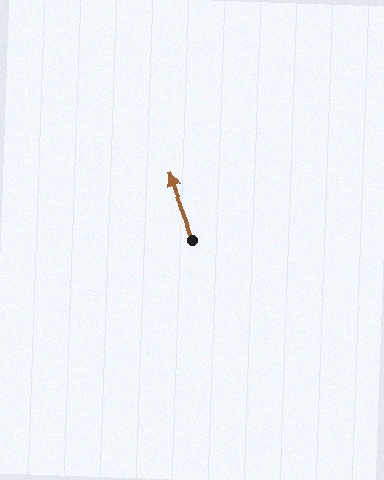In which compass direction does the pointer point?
North.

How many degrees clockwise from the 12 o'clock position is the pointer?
Approximately 340 degrees.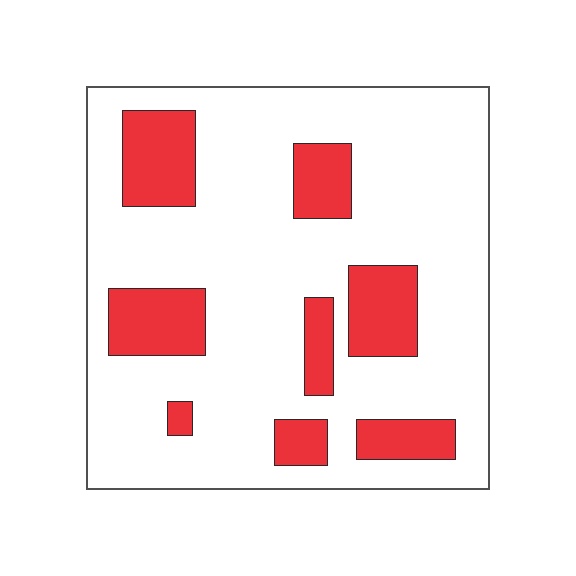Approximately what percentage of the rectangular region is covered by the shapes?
Approximately 20%.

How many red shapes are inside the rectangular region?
8.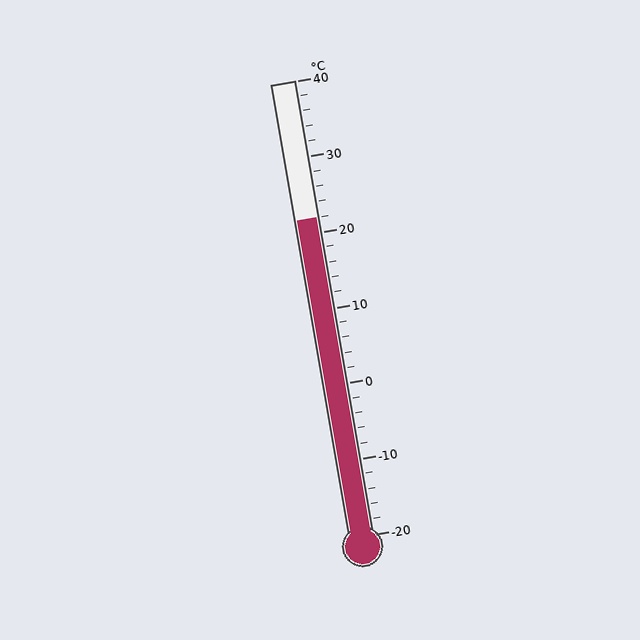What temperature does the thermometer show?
The thermometer shows approximately 22°C.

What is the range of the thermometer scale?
The thermometer scale ranges from -20°C to 40°C.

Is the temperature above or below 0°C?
The temperature is above 0°C.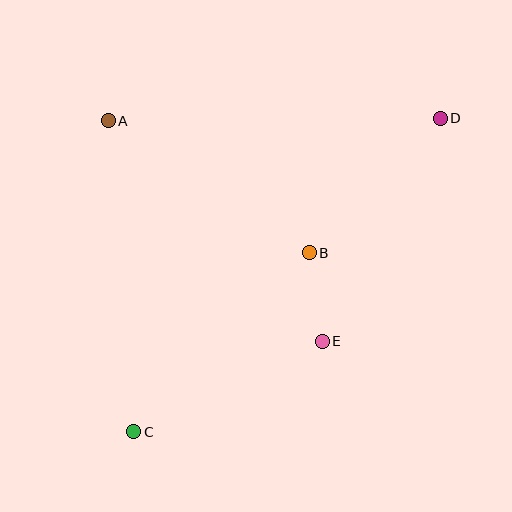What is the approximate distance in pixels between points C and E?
The distance between C and E is approximately 209 pixels.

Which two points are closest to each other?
Points B and E are closest to each other.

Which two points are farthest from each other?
Points C and D are farthest from each other.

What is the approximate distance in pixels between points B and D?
The distance between B and D is approximately 188 pixels.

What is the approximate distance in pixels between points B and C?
The distance between B and C is approximately 251 pixels.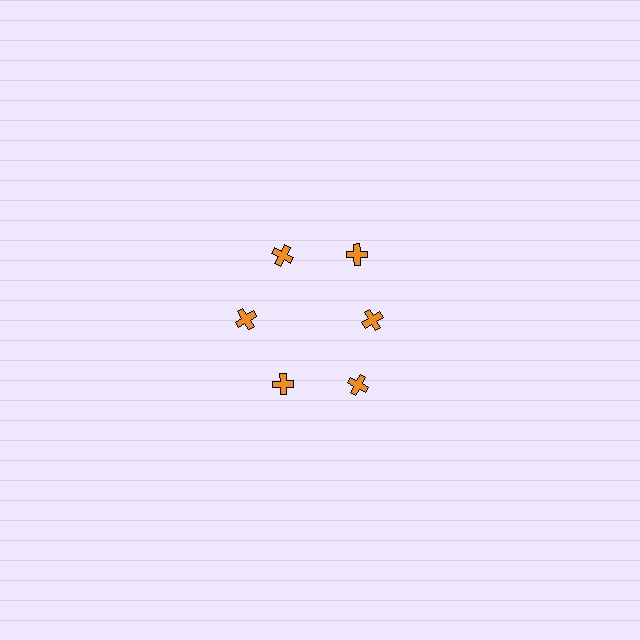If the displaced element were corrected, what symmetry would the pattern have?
It would have 6-fold rotational symmetry — the pattern would map onto itself every 60 degrees.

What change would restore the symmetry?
The symmetry would be restored by moving it outward, back onto the ring so that all 6 crosses sit at equal angles and equal distance from the center.